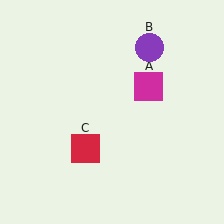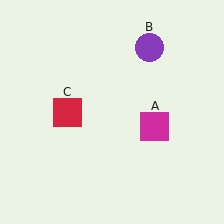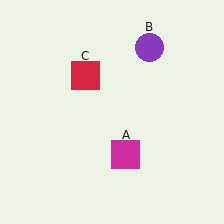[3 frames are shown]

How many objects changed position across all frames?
2 objects changed position: magenta square (object A), red square (object C).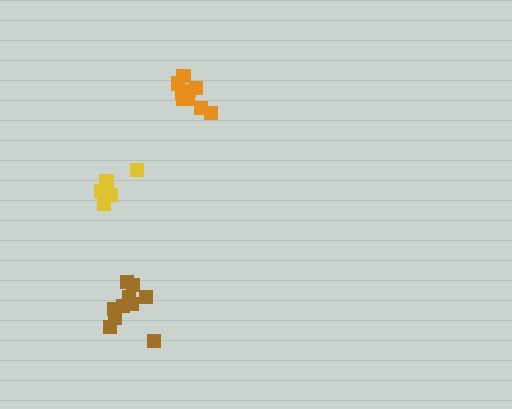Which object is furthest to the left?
The yellow cluster is leftmost.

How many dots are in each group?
Group 1: 10 dots, Group 2: 5 dots, Group 3: 10 dots (25 total).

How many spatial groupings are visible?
There are 3 spatial groupings.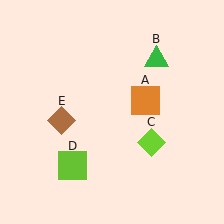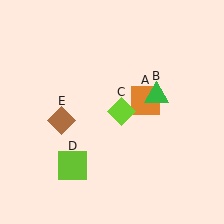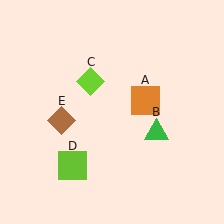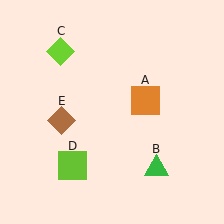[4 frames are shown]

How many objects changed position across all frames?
2 objects changed position: green triangle (object B), lime diamond (object C).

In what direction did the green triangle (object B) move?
The green triangle (object B) moved down.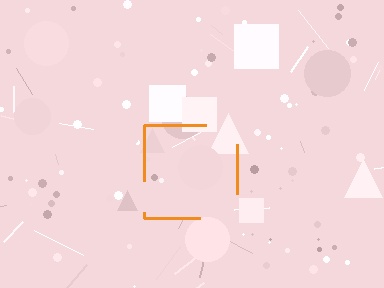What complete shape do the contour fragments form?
The contour fragments form a square.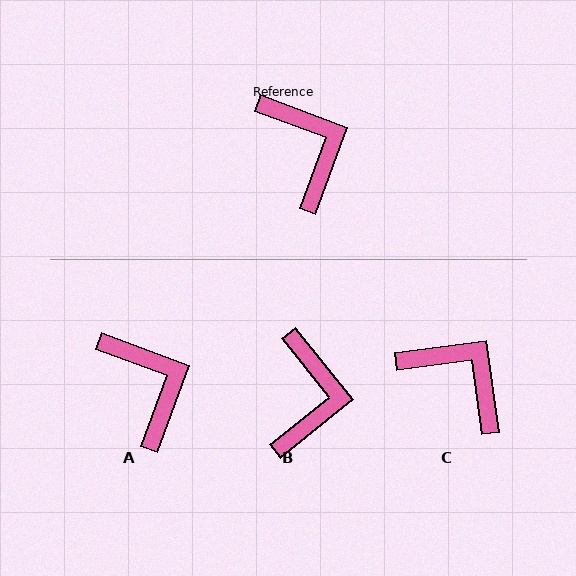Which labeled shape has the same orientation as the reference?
A.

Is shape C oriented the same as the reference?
No, it is off by about 28 degrees.